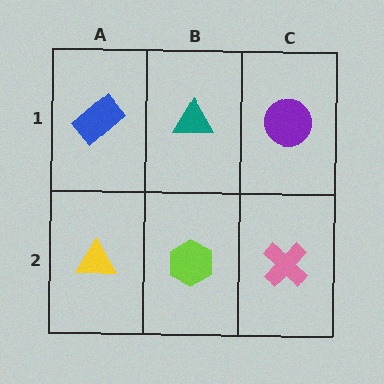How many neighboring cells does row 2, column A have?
2.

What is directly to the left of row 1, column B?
A blue rectangle.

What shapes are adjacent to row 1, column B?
A lime hexagon (row 2, column B), a blue rectangle (row 1, column A), a purple circle (row 1, column C).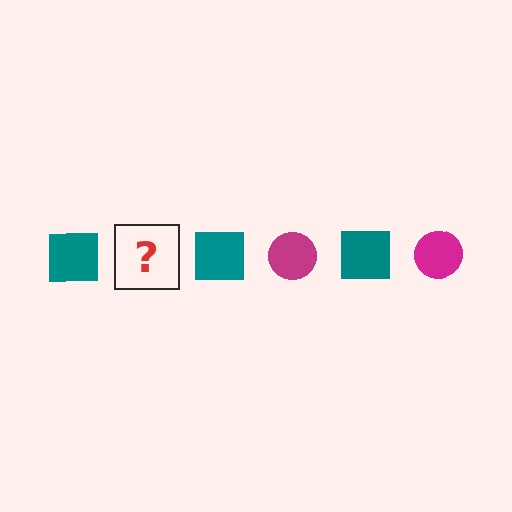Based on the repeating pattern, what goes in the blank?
The blank should be a magenta circle.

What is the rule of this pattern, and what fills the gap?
The rule is that the pattern alternates between teal square and magenta circle. The gap should be filled with a magenta circle.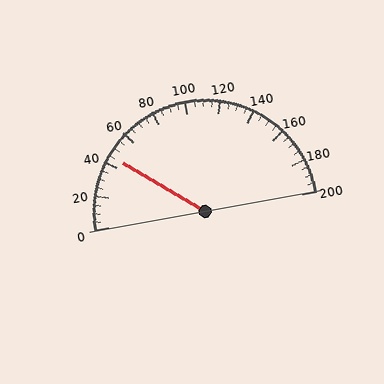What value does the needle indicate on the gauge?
The needle indicates approximately 45.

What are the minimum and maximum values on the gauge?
The gauge ranges from 0 to 200.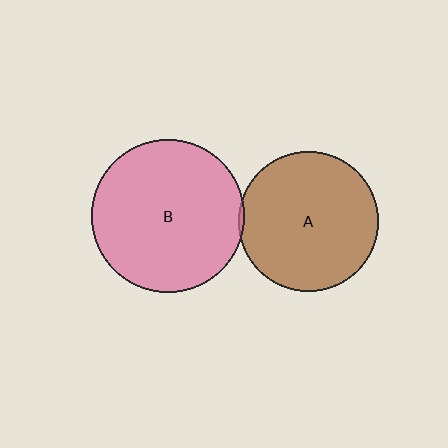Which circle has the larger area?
Circle B (pink).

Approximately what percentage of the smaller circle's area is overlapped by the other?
Approximately 5%.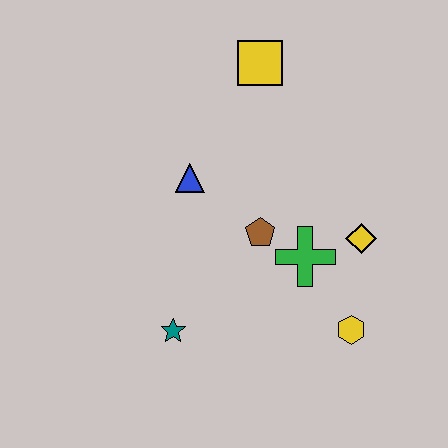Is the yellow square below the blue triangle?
No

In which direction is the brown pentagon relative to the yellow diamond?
The brown pentagon is to the left of the yellow diamond.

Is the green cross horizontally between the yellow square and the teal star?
No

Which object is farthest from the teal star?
The yellow square is farthest from the teal star.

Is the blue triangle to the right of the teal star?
Yes